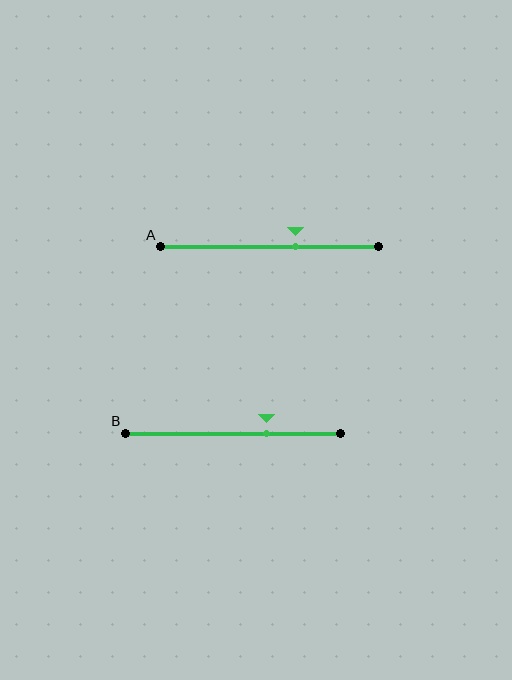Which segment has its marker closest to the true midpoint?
Segment A has its marker closest to the true midpoint.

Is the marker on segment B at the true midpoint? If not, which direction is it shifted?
No, the marker on segment B is shifted to the right by about 16% of the segment length.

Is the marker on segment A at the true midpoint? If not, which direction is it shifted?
No, the marker on segment A is shifted to the right by about 12% of the segment length.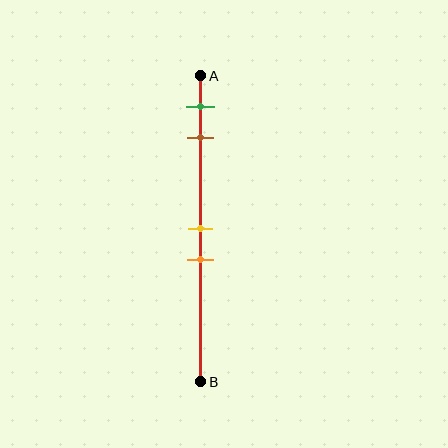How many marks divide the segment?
There are 4 marks dividing the segment.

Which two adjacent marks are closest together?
The yellow and orange marks are the closest adjacent pair.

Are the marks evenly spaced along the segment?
No, the marks are not evenly spaced.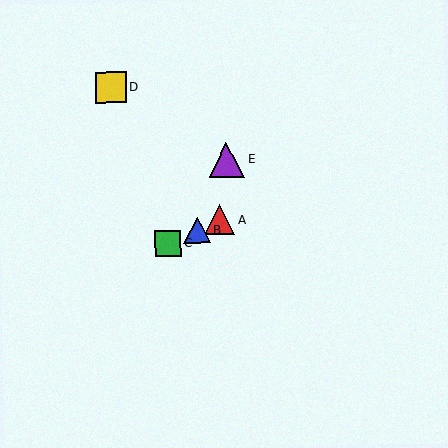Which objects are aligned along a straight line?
Objects A, B, C are aligned along a straight line.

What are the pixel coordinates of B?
Object B is at (197, 230).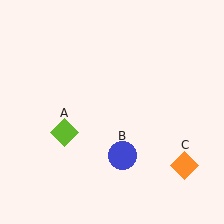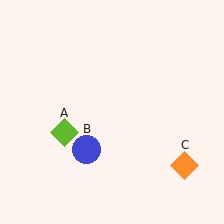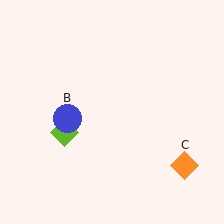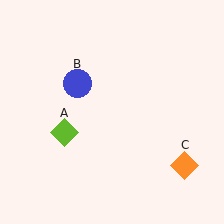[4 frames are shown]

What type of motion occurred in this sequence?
The blue circle (object B) rotated clockwise around the center of the scene.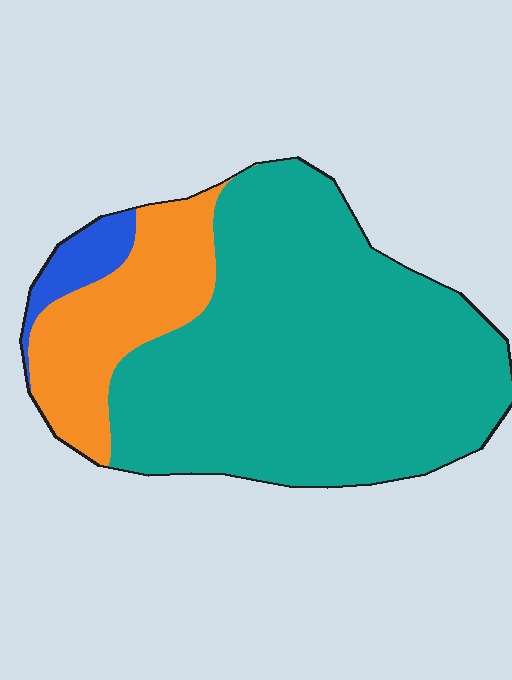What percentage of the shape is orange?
Orange takes up between a sixth and a third of the shape.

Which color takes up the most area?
Teal, at roughly 75%.